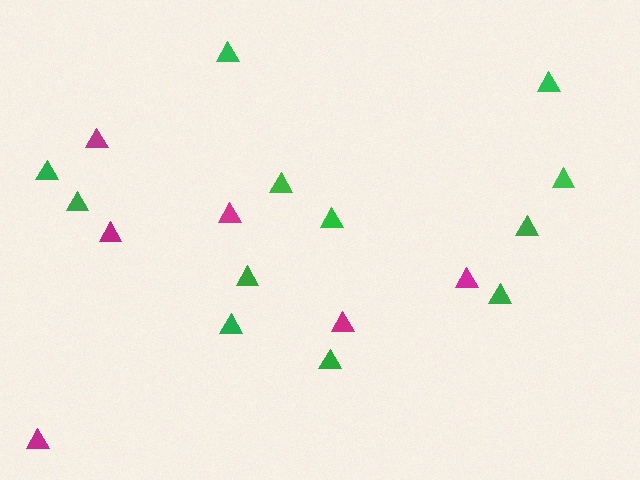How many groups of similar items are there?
There are 2 groups: one group of magenta triangles (6) and one group of green triangles (12).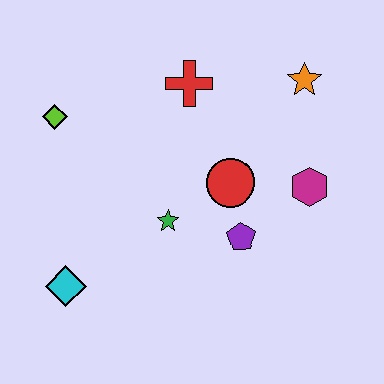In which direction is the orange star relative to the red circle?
The orange star is above the red circle.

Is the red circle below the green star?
No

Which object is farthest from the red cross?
The cyan diamond is farthest from the red cross.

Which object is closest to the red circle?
The purple pentagon is closest to the red circle.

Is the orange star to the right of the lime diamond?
Yes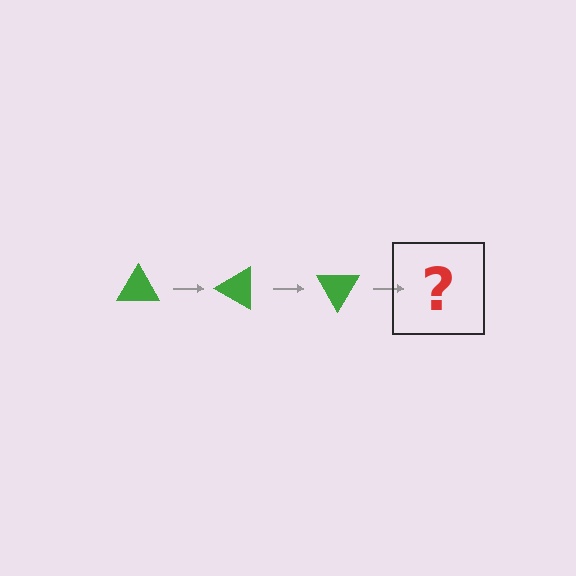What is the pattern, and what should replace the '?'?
The pattern is that the triangle rotates 30 degrees each step. The '?' should be a green triangle rotated 90 degrees.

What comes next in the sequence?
The next element should be a green triangle rotated 90 degrees.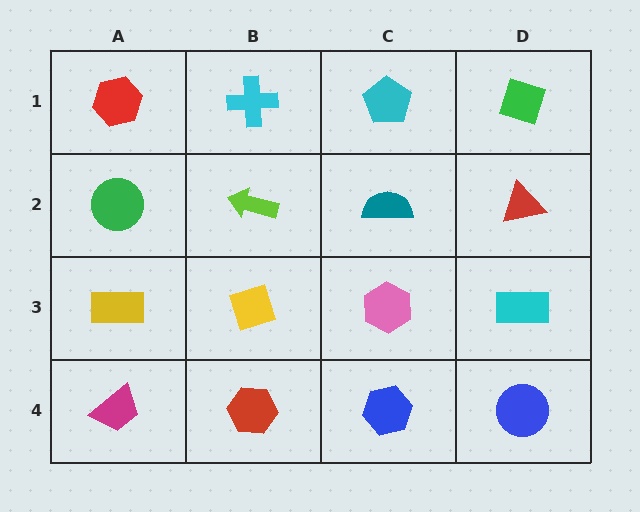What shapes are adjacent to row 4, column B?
A yellow diamond (row 3, column B), a magenta trapezoid (row 4, column A), a blue hexagon (row 4, column C).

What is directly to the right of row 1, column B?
A cyan pentagon.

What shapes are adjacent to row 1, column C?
A teal semicircle (row 2, column C), a cyan cross (row 1, column B), a green diamond (row 1, column D).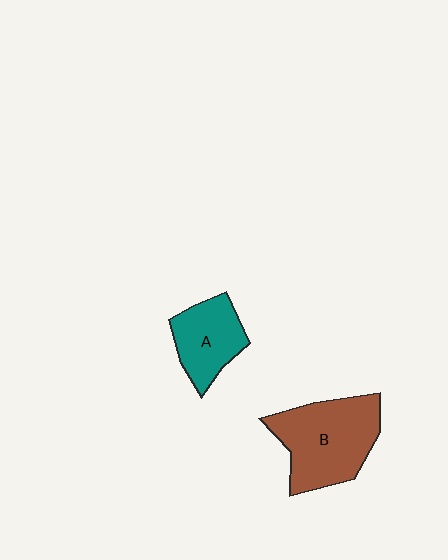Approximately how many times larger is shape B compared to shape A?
Approximately 1.6 times.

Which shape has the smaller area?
Shape A (teal).